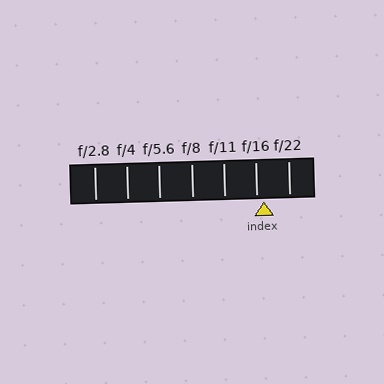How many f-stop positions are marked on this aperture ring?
There are 7 f-stop positions marked.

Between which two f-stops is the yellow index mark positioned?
The index mark is between f/16 and f/22.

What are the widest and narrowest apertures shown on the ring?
The widest aperture shown is f/2.8 and the narrowest is f/22.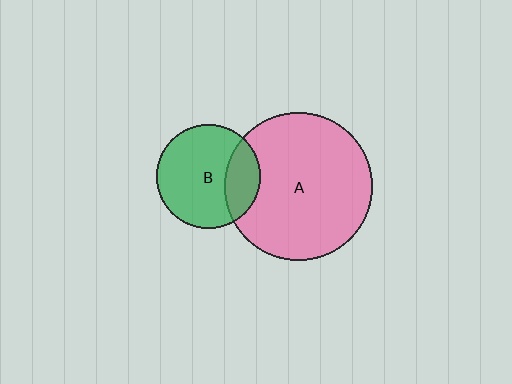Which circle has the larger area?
Circle A (pink).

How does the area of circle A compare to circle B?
Approximately 2.0 times.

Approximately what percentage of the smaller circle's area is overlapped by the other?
Approximately 25%.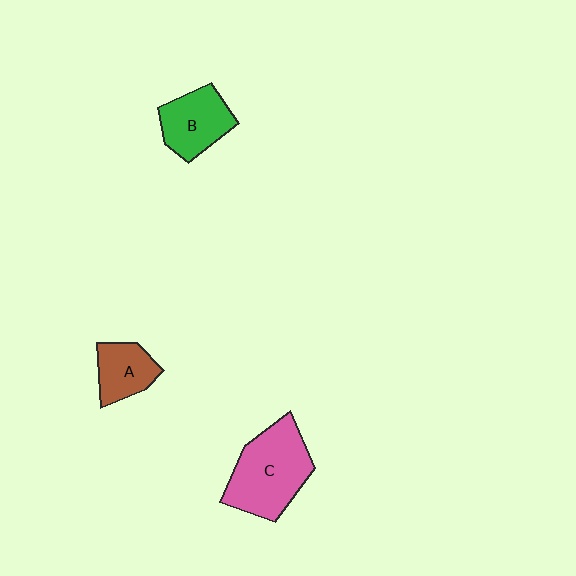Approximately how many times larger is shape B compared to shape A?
Approximately 1.3 times.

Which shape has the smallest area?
Shape A (brown).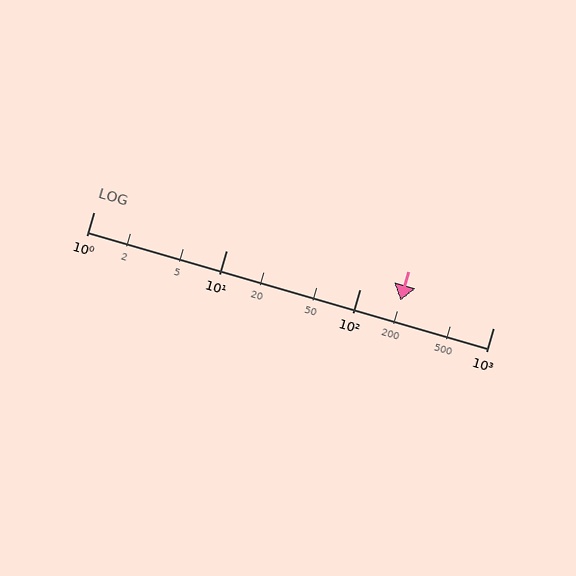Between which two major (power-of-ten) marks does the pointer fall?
The pointer is between 100 and 1000.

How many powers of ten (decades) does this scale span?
The scale spans 3 decades, from 1 to 1000.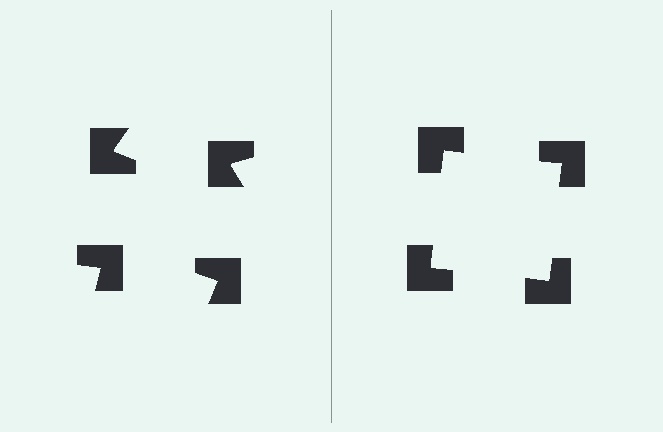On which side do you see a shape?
An illusory square appears on the right side. On the left side the wedge cuts are rotated, so no coherent shape forms.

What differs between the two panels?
The notched squares are positioned identically on both sides; only the wedge orientations differ. On the right they align to a square; on the left they are misaligned.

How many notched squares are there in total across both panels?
8 — 4 on each side.